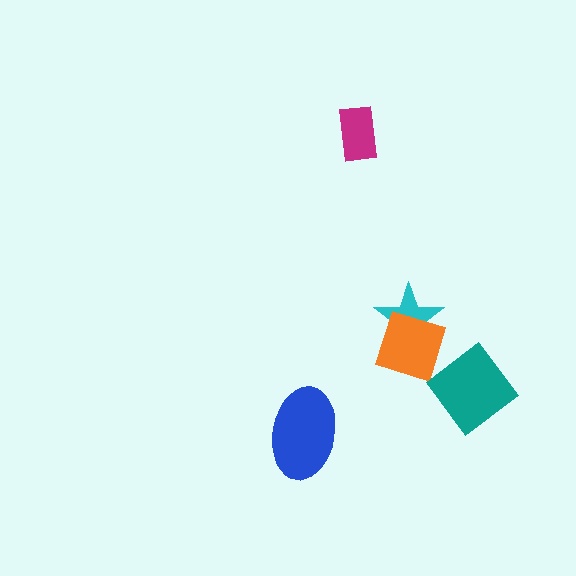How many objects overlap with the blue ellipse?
0 objects overlap with the blue ellipse.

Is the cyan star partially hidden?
Yes, it is partially covered by another shape.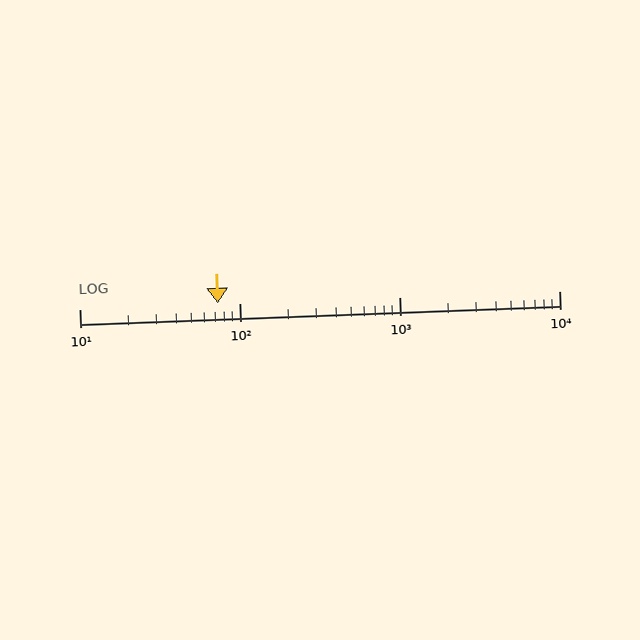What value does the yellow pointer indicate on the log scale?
The pointer indicates approximately 73.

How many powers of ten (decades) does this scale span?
The scale spans 3 decades, from 10 to 10000.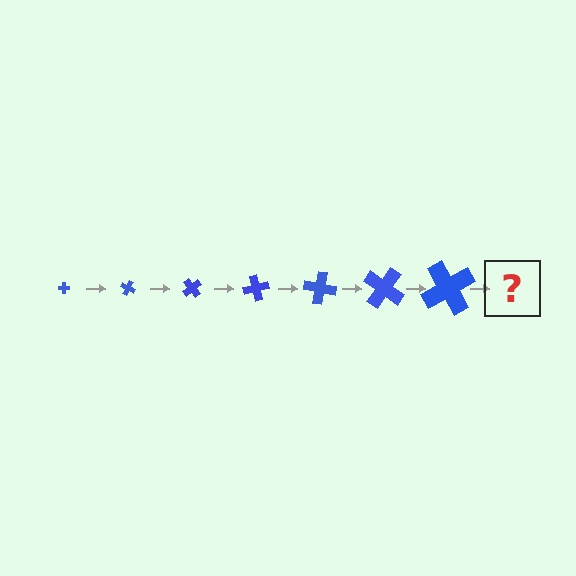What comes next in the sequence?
The next element should be a cross, larger than the previous one and rotated 175 degrees from the start.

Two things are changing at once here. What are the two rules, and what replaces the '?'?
The two rules are that the cross grows larger each step and it rotates 25 degrees each step. The '?' should be a cross, larger than the previous one and rotated 175 degrees from the start.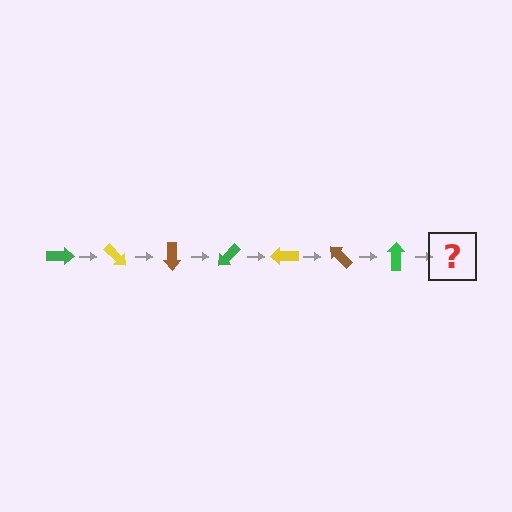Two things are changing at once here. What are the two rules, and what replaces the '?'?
The two rules are that it rotates 45 degrees each step and the color cycles through green, yellow, and brown. The '?' should be a yellow arrow, rotated 315 degrees from the start.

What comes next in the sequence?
The next element should be a yellow arrow, rotated 315 degrees from the start.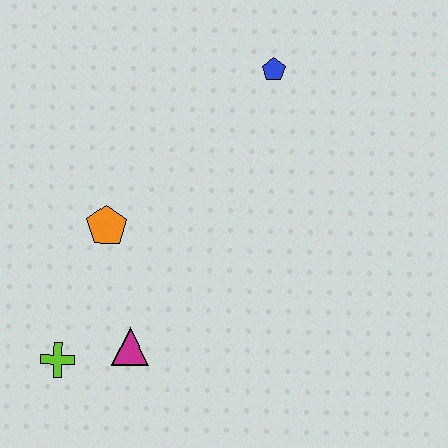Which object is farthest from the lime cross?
The blue pentagon is farthest from the lime cross.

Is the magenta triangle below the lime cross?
No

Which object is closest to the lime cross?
The magenta triangle is closest to the lime cross.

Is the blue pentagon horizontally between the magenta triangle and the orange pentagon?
No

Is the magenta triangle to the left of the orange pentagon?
No